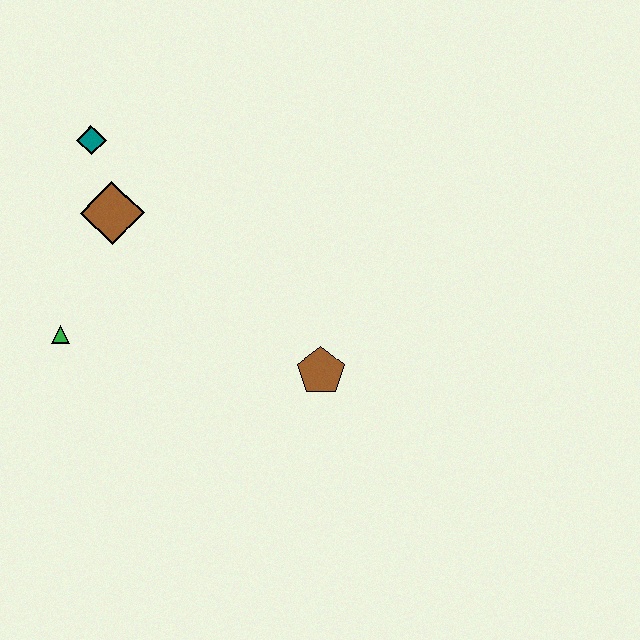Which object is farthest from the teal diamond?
The brown pentagon is farthest from the teal diamond.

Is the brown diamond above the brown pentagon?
Yes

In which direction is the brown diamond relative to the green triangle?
The brown diamond is above the green triangle.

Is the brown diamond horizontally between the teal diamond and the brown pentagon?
Yes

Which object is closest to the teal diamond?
The brown diamond is closest to the teal diamond.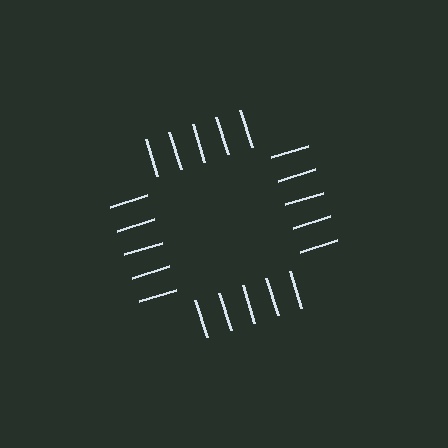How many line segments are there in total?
20 — 5 along each of the 4 edges.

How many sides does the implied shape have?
4 sides — the line-ends trace a square.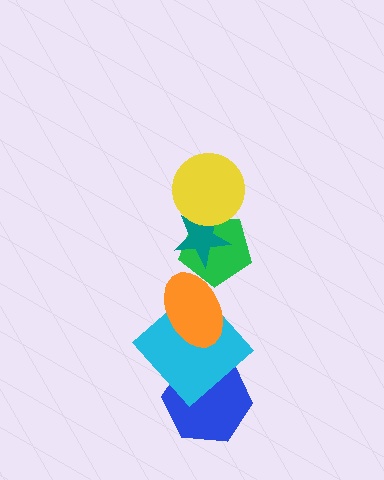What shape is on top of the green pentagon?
The teal star is on top of the green pentagon.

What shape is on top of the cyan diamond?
The orange ellipse is on top of the cyan diamond.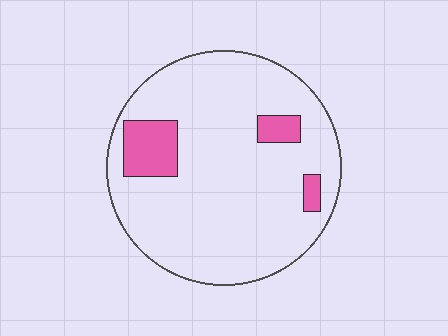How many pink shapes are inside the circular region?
3.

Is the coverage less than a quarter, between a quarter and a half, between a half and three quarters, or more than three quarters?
Less than a quarter.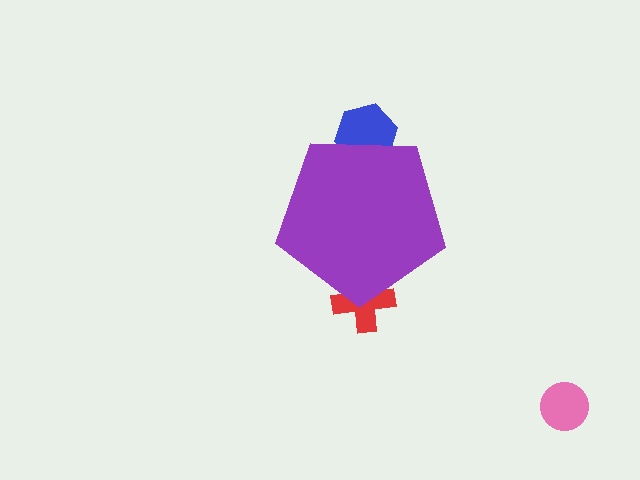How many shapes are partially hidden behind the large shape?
2 shapes are partially hidden.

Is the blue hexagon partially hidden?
Yes, the blue hexagon is partially hidden behind the purple pentagon.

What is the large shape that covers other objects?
A purple pentagon.